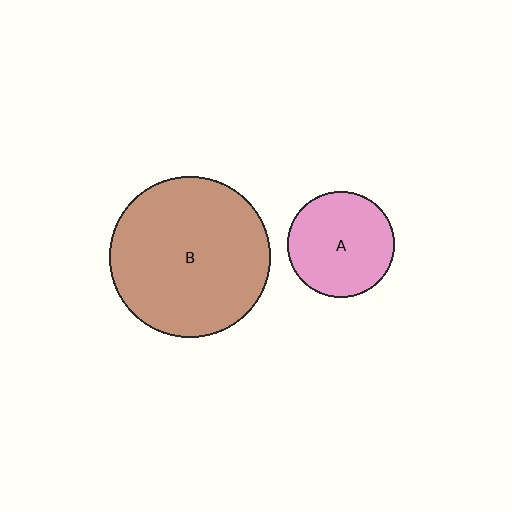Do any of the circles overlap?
No, none of the circles overlap.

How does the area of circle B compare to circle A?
Approximately 2.3 times.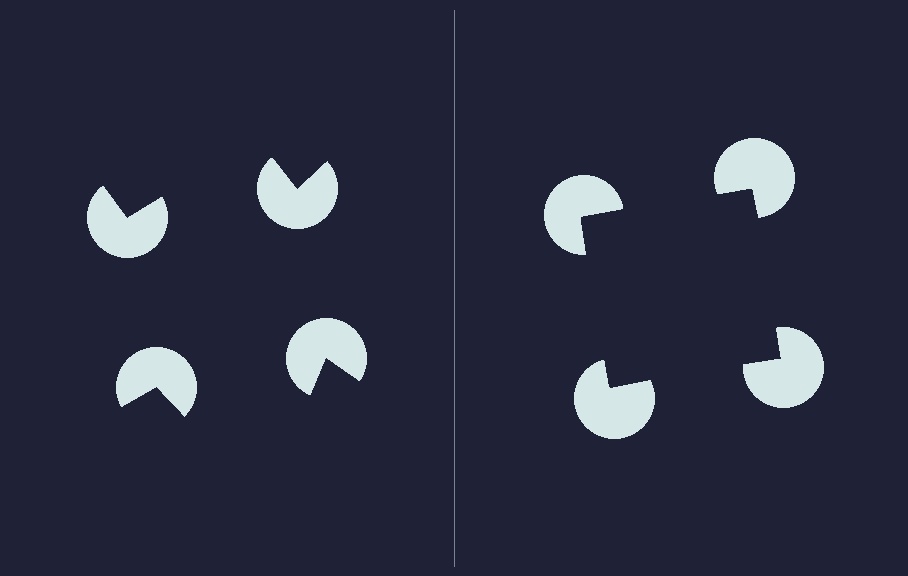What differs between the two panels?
The pac-man discs are positioned identically on both sides; only the wedge orientations differ. On the right they align to a square; on the left they are misaligned.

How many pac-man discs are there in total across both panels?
8 — 4 on each side.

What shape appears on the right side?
An illusory square.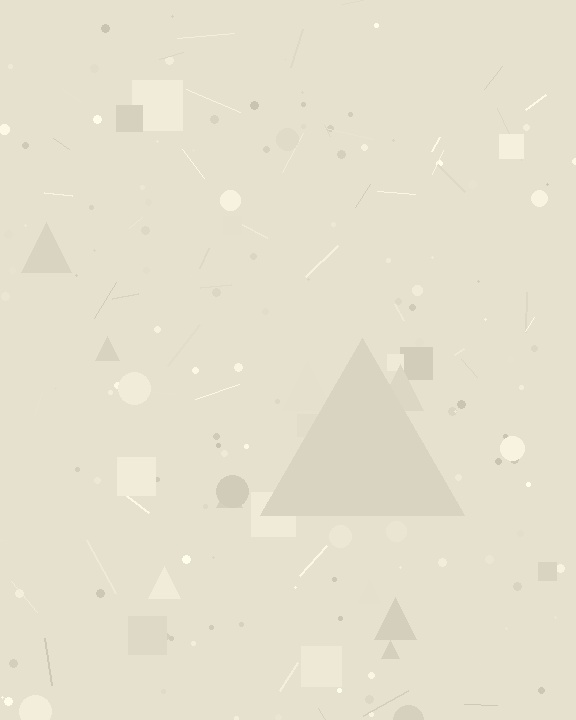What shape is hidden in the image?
A triangle is hidden in the image.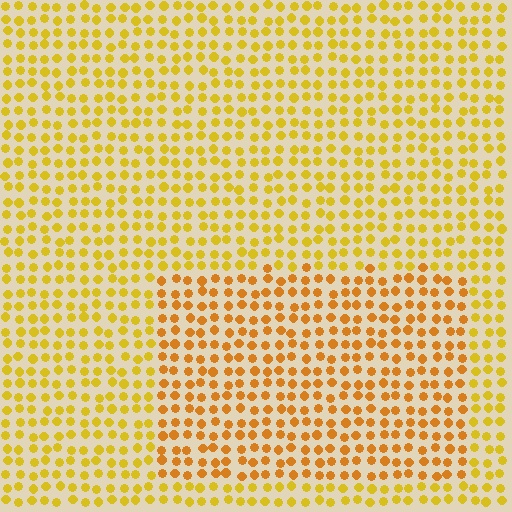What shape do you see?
I see a rectangle.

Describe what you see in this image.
The image is filled with small yellow elements in a uniform arrangement. A rectangle-shaped region is visible where the elements are tinted to a slightly different hue, forming a subtle color boundary.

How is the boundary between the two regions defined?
The boundary is defined purely by a slight shift in hue (about 21 degrees). Spacing, size, and orientation are identical on both sides.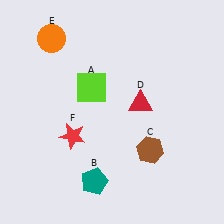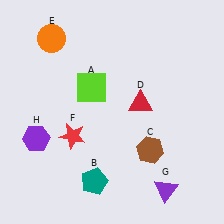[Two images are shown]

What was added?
A purple triangle (G), a purple hexagon (H) were added in Image 2.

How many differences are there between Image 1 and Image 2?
There are 2 differences between the two images.